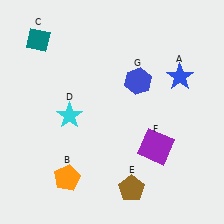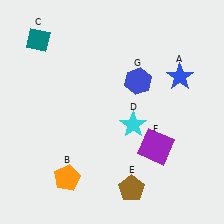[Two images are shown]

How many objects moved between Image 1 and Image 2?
1 object moved between the two images.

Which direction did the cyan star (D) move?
The cyan star (D) moved right.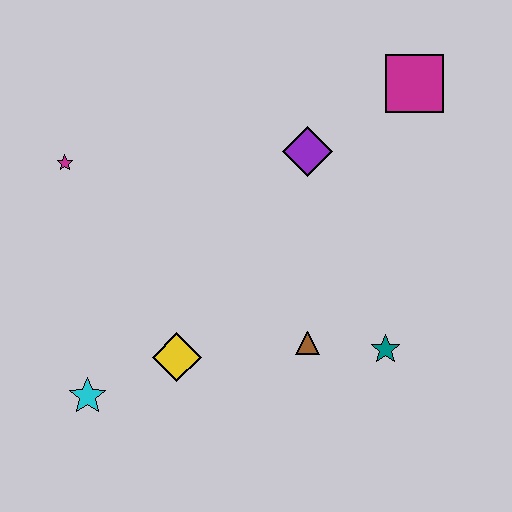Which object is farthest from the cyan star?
The magenta square is farthest from the cyan star.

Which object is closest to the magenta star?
The yellow diamond is closest to the magenta star.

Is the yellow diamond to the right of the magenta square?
No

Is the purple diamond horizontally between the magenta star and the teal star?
Yes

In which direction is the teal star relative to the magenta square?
The teal star is below the magenta square.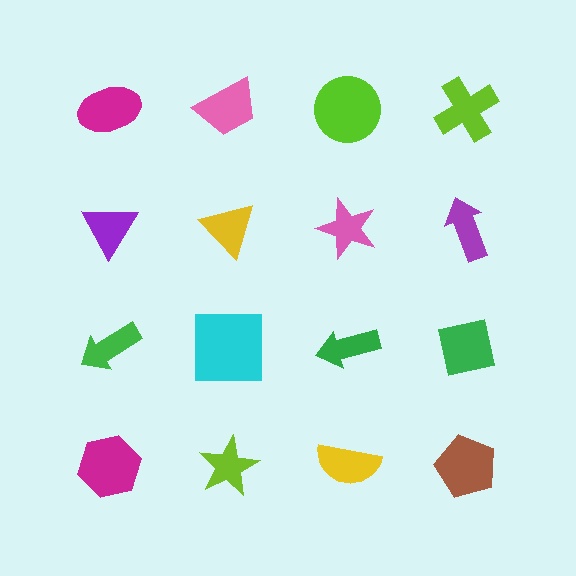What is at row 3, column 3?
A green arrow.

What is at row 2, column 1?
A purple triangle.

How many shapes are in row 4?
4 shapes.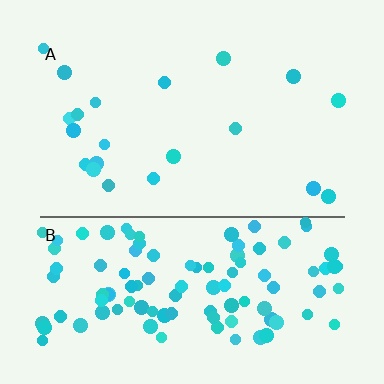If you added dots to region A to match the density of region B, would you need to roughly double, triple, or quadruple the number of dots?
Approximately quadruple.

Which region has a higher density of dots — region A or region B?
B (the bottom).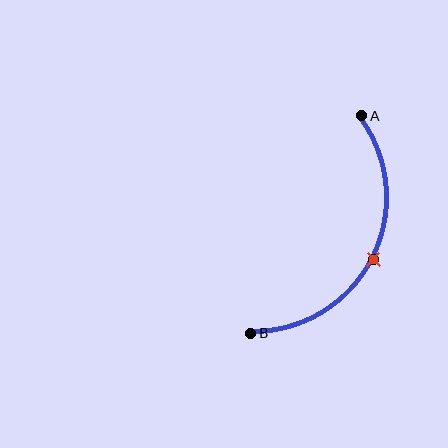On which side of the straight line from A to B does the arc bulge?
The arc bulges to the right of the straight line connecting A and B.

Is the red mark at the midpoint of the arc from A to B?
Yes. The red mark lies on the arc at equal arc-length from both A and B — it is the arc midpoint.